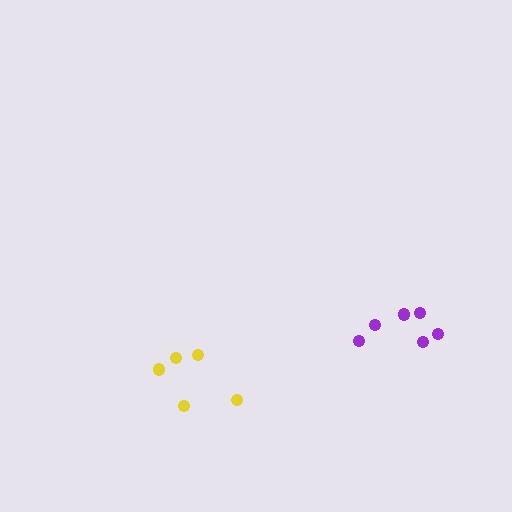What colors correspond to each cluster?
The clusters are colored: yellow, purple.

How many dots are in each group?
Group 1: 5 dots, Group 2: 6 dots (11 total).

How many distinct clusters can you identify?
There are 2 distinct clusters.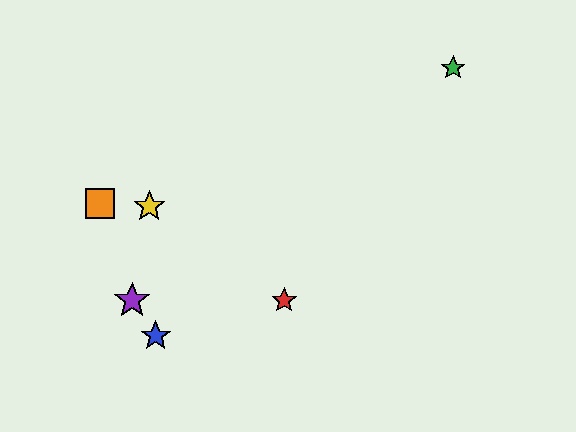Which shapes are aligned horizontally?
The red star, the purple star are aligned horizontally.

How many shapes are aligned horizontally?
2 shapes (the red star, the purple star) are aligned horizontally.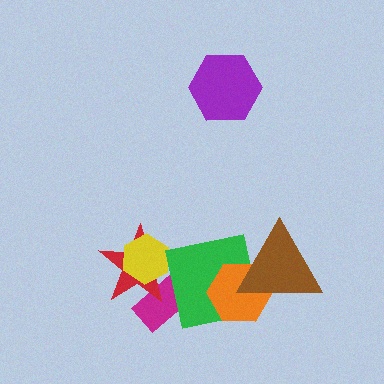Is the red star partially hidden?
Yes, it is partially covered by another shape.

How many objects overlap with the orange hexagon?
2 objects overlap with the orange hexagon.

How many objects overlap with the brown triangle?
2 objects overlap with the brown triangle.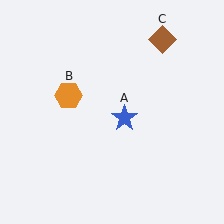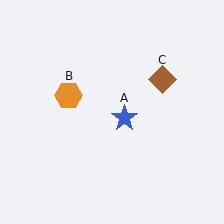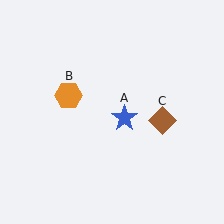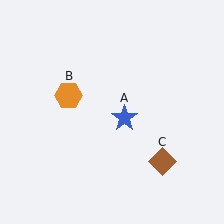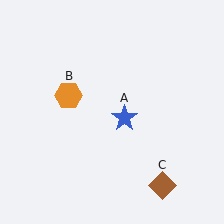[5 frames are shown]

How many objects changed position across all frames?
1 object changed position: brown diamond (object C).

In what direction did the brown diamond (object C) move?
The brown diamond (object C) moved down.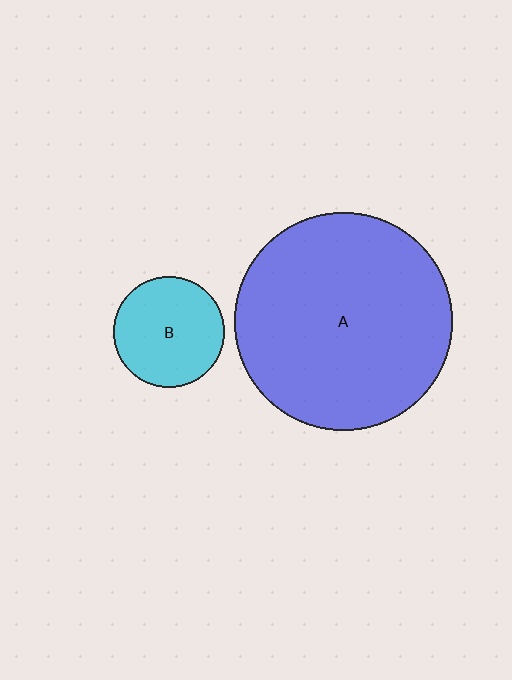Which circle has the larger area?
Circle A (blue).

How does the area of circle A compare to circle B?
Approximately 3.9 times.